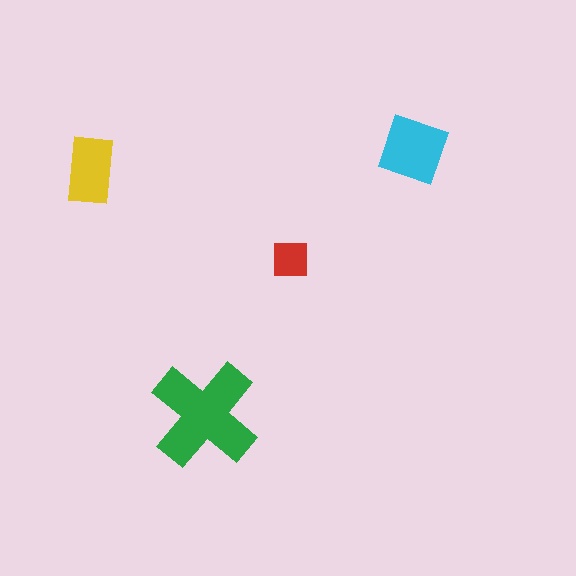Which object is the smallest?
The red square.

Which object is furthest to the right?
The cyan diamond is rightmost.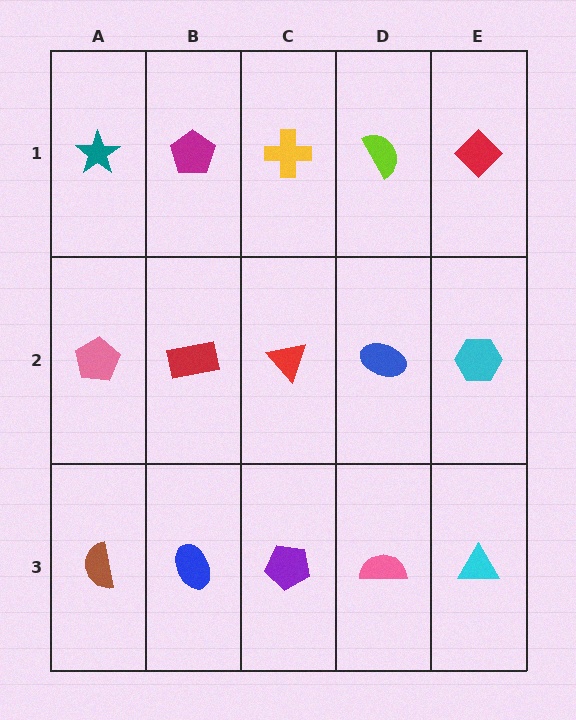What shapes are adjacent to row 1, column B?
A red rectangle (row 2, column B), a teal star (row 1, column A), a yellow cross (row 1, column C).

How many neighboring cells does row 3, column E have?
2.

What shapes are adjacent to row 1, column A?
A pink pentagon (row 2, column A), a magenta pentagon (row 1, column B).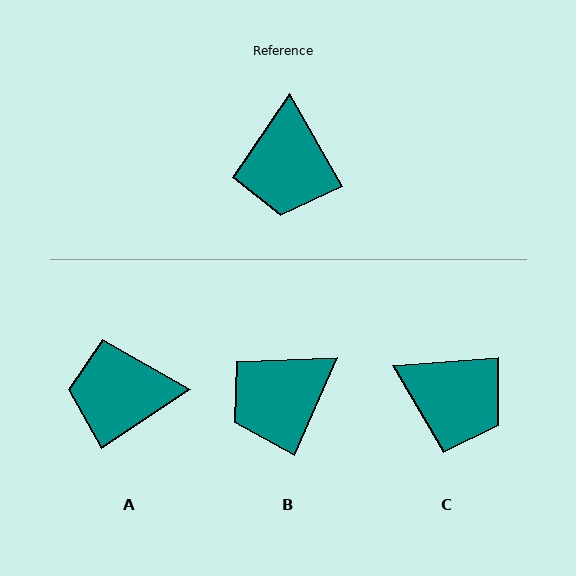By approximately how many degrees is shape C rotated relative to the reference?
Approximately 64 degrees counter-clockwise.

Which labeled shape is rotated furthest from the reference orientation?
A, about 86 degrees away.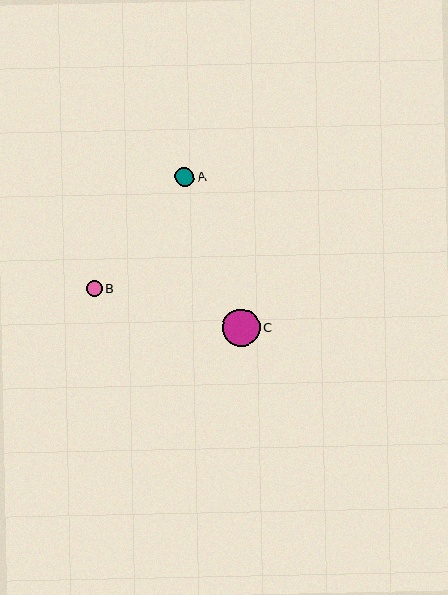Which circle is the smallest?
Circle B is the smallest with a size of approximately 16 pixels.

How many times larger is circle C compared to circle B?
Circle C is approximately 2.3 times the size of circle B.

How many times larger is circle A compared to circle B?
Circle A is approximately 1.2 times the size of circle B.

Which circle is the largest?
Circle C is the largest with a size of approximately 37 pixels.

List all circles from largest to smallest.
From largest to smallest: C, A, B.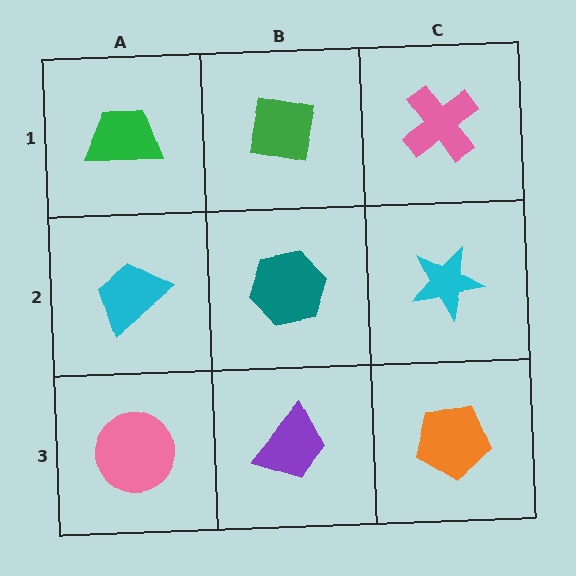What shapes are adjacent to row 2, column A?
A green trapezoid (row 1, column A), a pink circle (row 3, column A), a teal hexagon (row 2, column B).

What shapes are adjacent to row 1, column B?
A teal hexagon (row 2, column B), a green trapezoid (row 1, column A), a pink cross (row 1, column C).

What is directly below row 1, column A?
A cyan trapezoid.